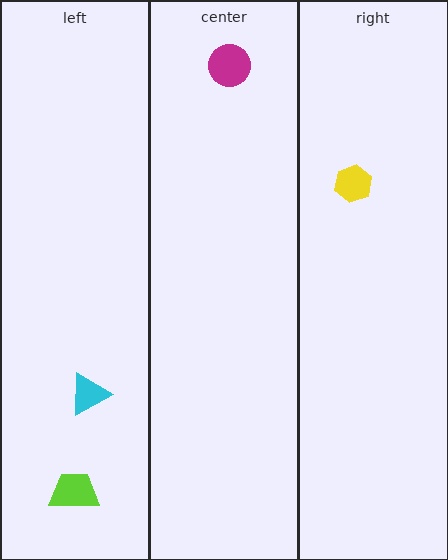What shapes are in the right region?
The yellow hexagon.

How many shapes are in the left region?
2.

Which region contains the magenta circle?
The center region.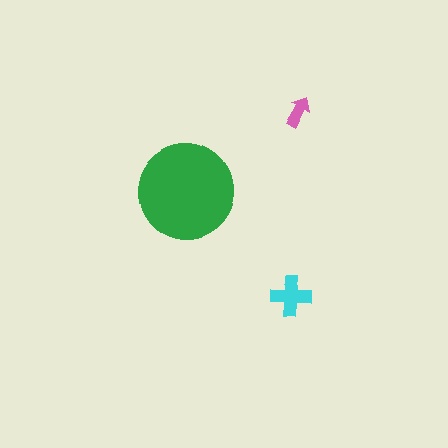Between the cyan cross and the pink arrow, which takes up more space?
The cyan cross.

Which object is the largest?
The green circle.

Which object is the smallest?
The pink arrow.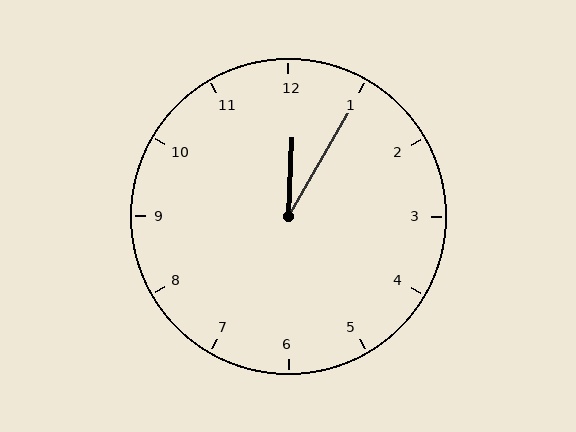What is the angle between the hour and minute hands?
Approximately 28 degrees.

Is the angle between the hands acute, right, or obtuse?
It is acute.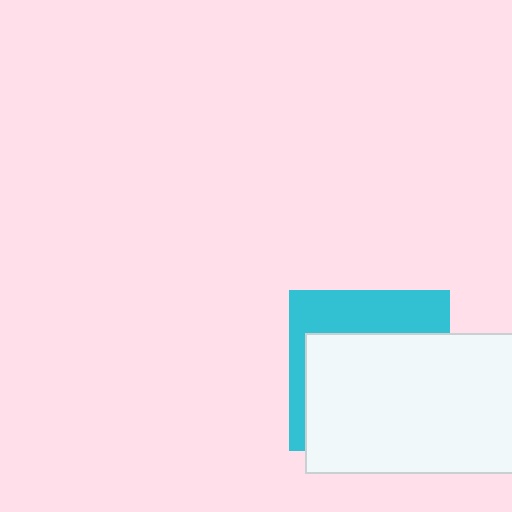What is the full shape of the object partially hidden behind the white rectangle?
The partially hidden object is a cyan square.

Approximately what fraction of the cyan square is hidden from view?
Roughly 66% of the cyan square is hidden behind the white rectangle.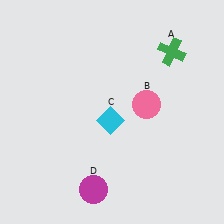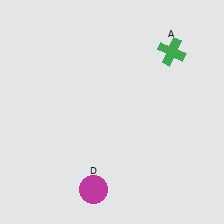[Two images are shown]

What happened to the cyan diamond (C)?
The cyan diamond (C) was removed in Image 2. It was in the bottom-left area of Image 1.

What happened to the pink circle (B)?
The pink circle (B) was removed in Image 2. It was in the top-right area of Image 1.